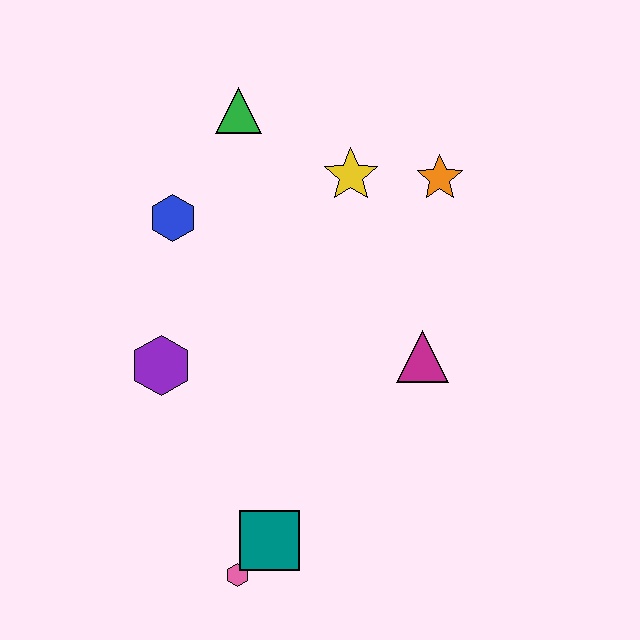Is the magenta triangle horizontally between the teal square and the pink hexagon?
No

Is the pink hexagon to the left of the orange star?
Yes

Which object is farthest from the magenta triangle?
The green triangle is farthest from the magenta triangle.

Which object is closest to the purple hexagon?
The blue hexagon is closest to the purple hexagon.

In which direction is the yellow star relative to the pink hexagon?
The yellow star is above the pink hexagon.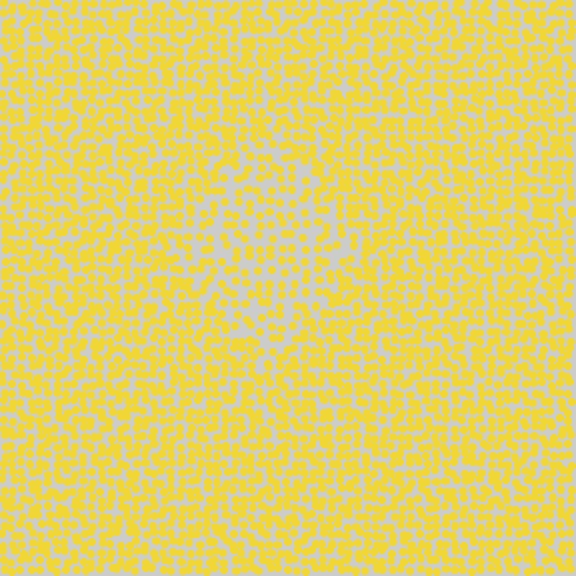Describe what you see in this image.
The image contains small yellow elements arranged at two different densities. A diamond-shaped region is visible where the elements are less densely packed than the surrounding area.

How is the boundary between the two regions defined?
The boundary is defined by a change in element density (approximately 1.7x ratio). All elements are the same color, size, and shape.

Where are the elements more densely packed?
The elements are more densely packed outside the diamond boundary.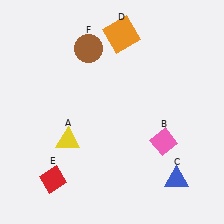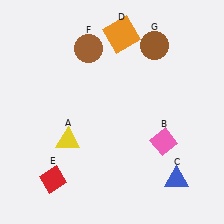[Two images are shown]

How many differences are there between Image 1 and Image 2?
There is 1 difference between the two images.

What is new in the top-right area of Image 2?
A brown circle (G) was added in the top-right area of Image 2.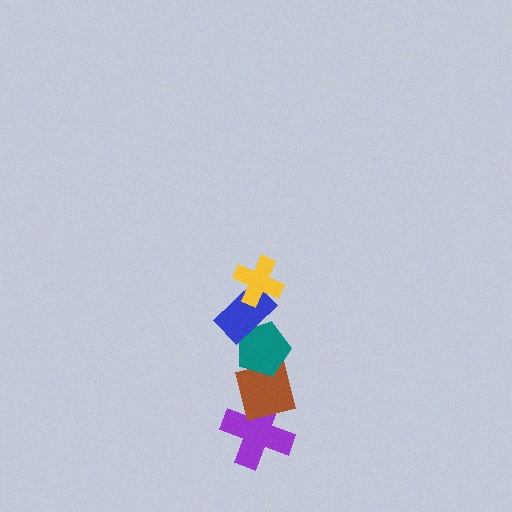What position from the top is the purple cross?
The purple cross is 5th from the top.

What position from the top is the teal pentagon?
The teal pentagon is 3rd from the top.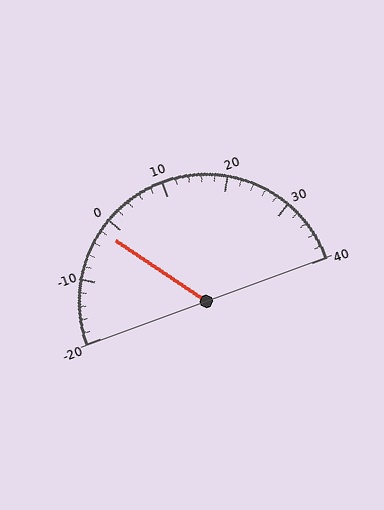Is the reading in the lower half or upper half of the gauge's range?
The reading is in the lower half of the range (-20 to 40).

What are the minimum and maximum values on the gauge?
The gauge ranges from -20 to 40.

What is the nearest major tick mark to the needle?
The nearest major tick mark is 0.